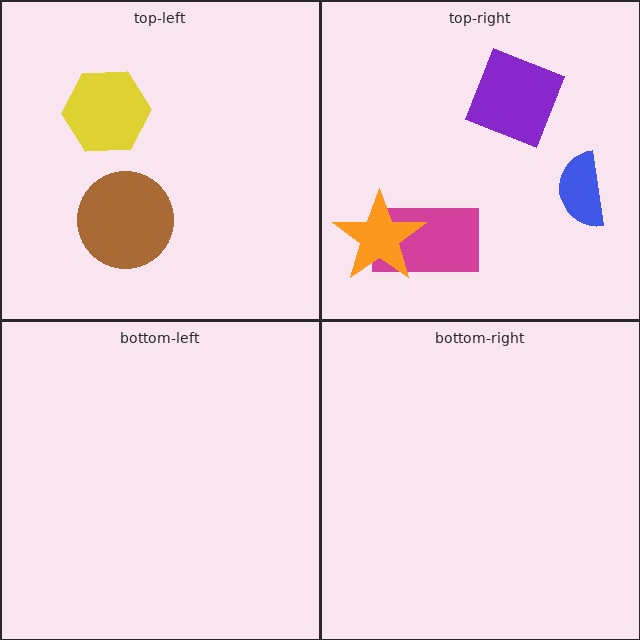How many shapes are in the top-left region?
2.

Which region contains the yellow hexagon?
The top-left region.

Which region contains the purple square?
The top-right region.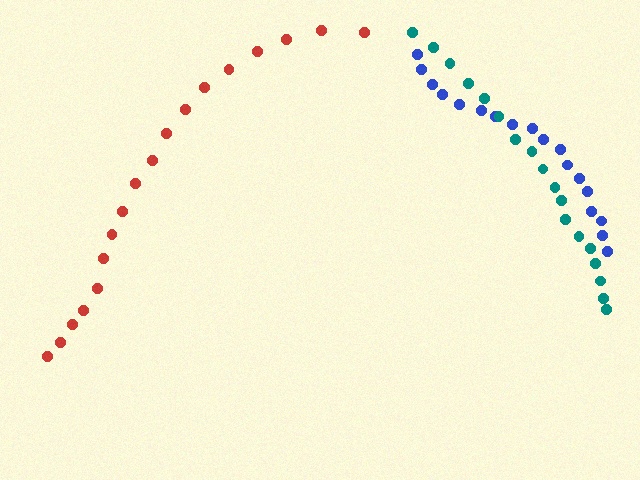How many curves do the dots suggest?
There are 3 distinct paths.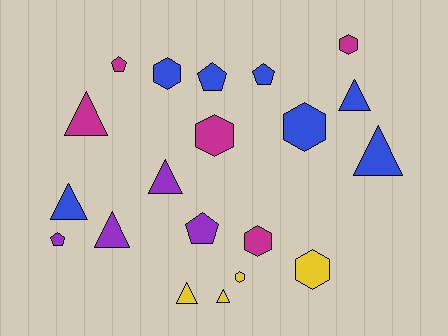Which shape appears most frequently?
Triangle, with 8 objects.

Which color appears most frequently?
Blue, with 7 objects.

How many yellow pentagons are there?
There are no yellow pentagons.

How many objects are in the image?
There are 20 objects.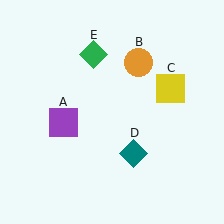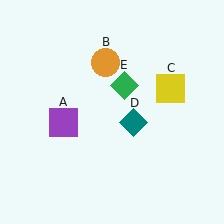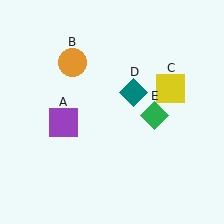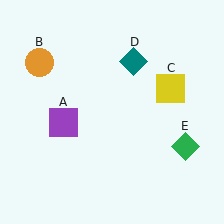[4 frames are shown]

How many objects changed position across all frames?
3 objects changed position: orange circle (object B), teal diamond (object D), green diamond (object E).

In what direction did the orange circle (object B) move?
The orange circle (object B) moved left.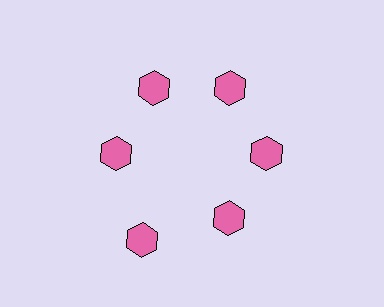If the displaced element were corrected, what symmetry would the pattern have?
It would have 6-fold rotational symmetry — the pattern would map onto itself every 60 degrees.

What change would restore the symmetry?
The symmetry would be restored by moving it inward, back onto the ring so that all 6 hexagons sit at equal angles and equal distance from the center.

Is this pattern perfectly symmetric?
No. The 6 pink hexagons are arranged in a ring, but one element near the 7 o'clock position is pushed outward from the center, breaking the 6-fold rotational symmetry.